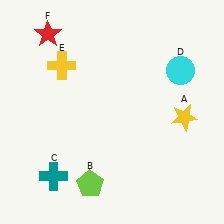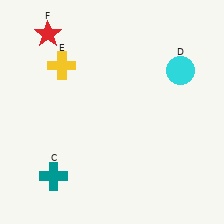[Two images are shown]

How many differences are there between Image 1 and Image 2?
There are 2 differences between the two images.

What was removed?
The yellow star (A), the lime pentagon (B) were removed in Image 2.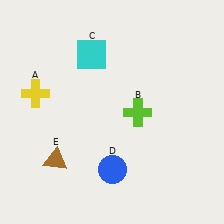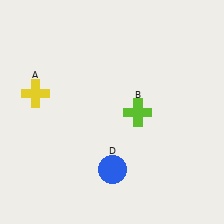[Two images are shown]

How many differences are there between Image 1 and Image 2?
There are 2 differences between the two images.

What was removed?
The brown triangle (E), the cyan square (C) were removed in Image 2.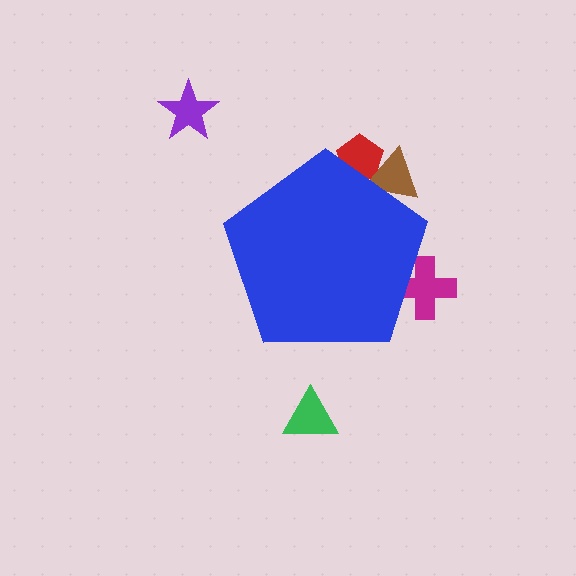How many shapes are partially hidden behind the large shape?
3 shapes are partially hidden.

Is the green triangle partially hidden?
No, the green triangle is fully visible.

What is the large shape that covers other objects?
A blue pentagon.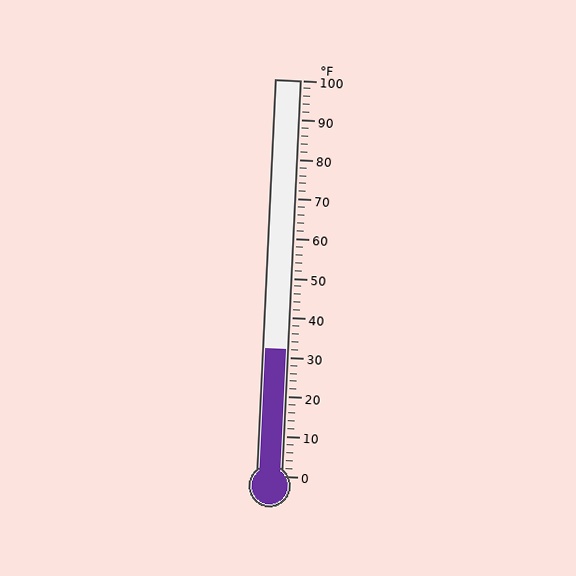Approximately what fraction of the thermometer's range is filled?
The thermometer is filled to approximately 30% of its range.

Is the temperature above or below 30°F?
The temperature is above 30°F.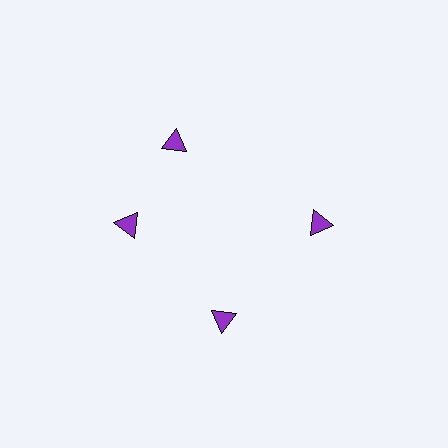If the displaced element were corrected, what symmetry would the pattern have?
It would have 4-fold rotational symmetry — the pattern would map onto itself every 90 degrees.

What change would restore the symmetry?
The symmetry would be restored by rotating it back into even spacing with its neighbors so that all 4 triangles sit at equal angles and equal distance from the center.